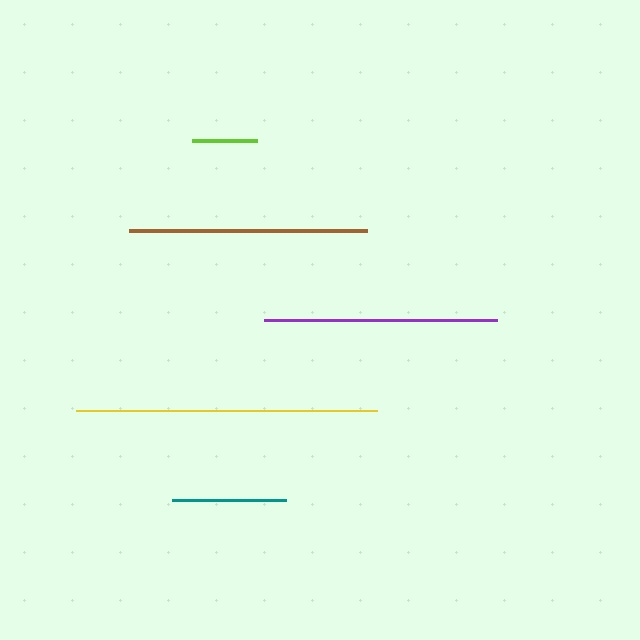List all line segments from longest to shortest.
From longest to shortest: yellow, brown, purple, teal, lime.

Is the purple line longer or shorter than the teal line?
The purple line is longer than the teal line.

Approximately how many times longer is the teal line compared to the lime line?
The teal line is approximately 1.8 times the length of the lime line.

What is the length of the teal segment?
The teal segment is approximately 114 pixels long.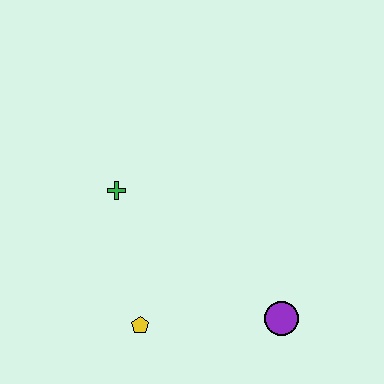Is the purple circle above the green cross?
No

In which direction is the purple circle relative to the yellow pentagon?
The purple circle is to the right of the yellow pentagon.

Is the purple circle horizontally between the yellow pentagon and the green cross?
No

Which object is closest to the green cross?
The yellow pentagon is closest to the green cross.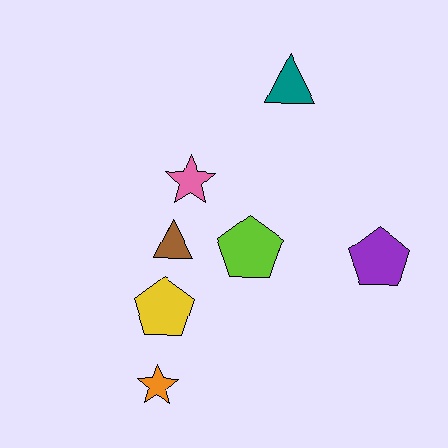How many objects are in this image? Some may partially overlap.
There are 7 objects.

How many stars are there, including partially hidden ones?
There are 2 stars.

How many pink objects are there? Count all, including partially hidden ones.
There is 1 pink object.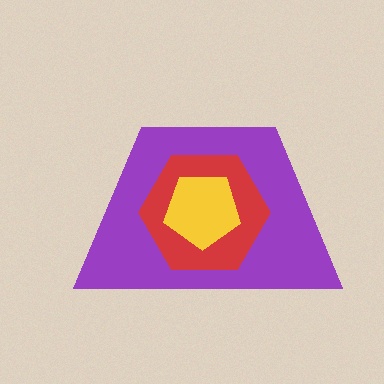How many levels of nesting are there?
3.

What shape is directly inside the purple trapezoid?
The red hexagon.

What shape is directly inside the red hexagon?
The yellow pentagon.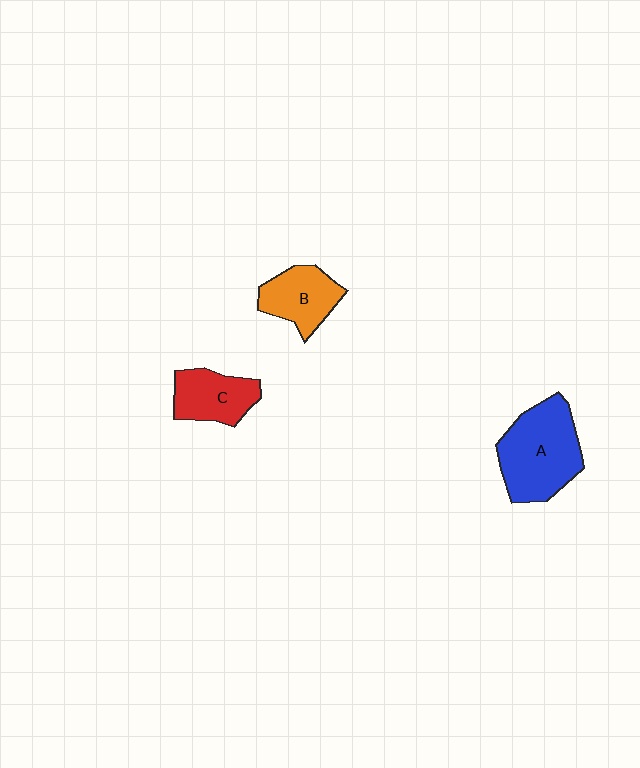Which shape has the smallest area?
Shape C (red).